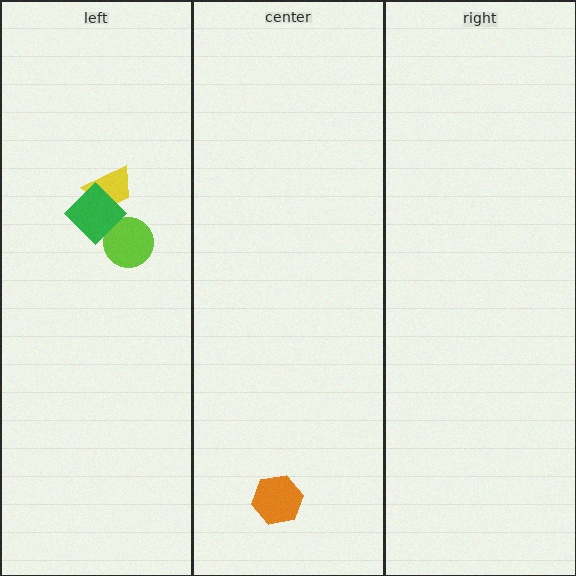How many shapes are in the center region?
1.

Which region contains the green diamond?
The left region.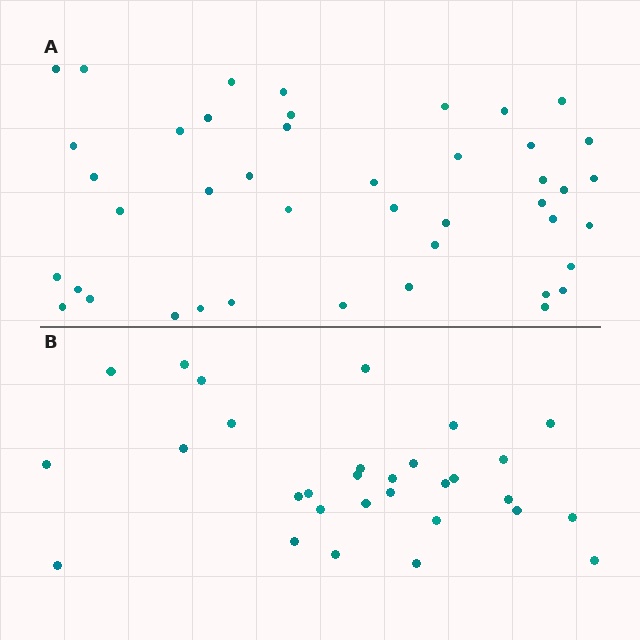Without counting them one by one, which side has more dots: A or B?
Region A (the top region) has more dots.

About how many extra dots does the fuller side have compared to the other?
Region A has approximately 15 more dots than region B.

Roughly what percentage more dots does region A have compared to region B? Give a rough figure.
About 45% more.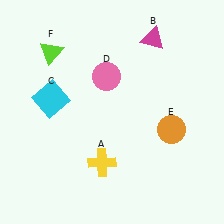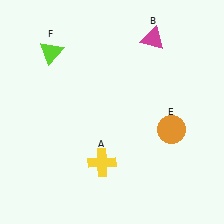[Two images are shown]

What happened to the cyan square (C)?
The cyan square (C) was removed in Image 2. It was in the top-left area of Image 1.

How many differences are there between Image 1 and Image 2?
There are 2 differences between the two images.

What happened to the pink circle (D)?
The pink circle (D) was removed in Image 2. It was in the top-left area of Image 1.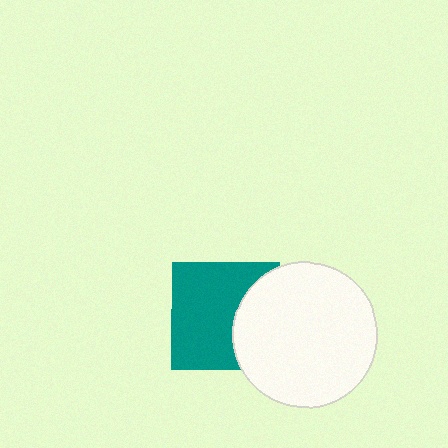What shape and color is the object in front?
The object in front is a white circle.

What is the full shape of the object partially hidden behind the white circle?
The partially hidden object is a teal square.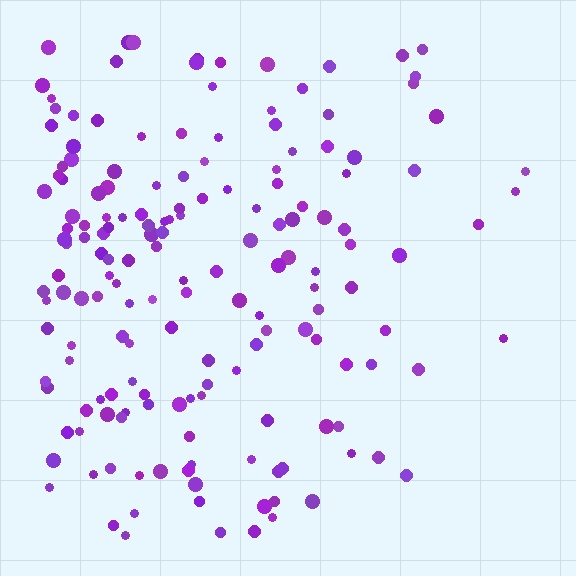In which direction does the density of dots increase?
From right to left, with the left side densest.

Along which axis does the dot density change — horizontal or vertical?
Horizontal.